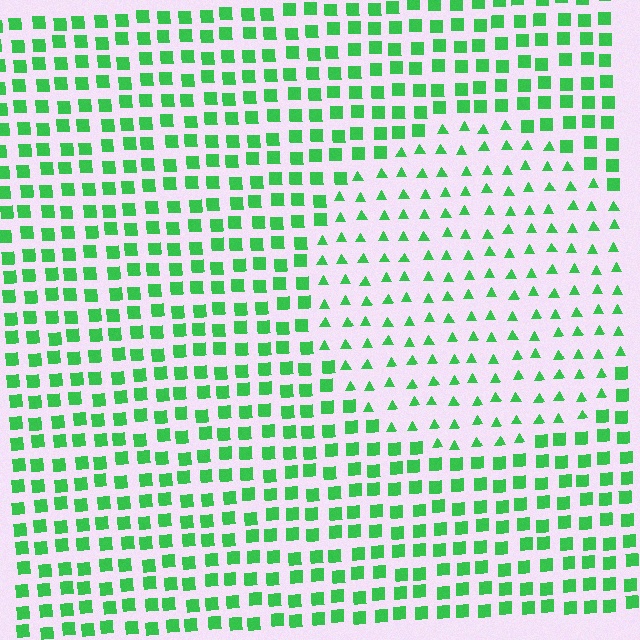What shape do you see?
I see a circle.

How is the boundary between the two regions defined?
The boundary is defined by a change in element shape: triangles inside vs. squares outside. All elements share the same color and spacing.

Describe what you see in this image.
The image is filled with small green elements arranged in a uniform grid. A circle-shaped region contains triangles, while the surrounding area contains squares. The boundary is defined purely by the change in element shape.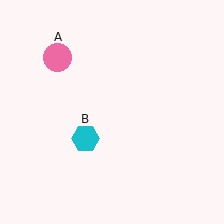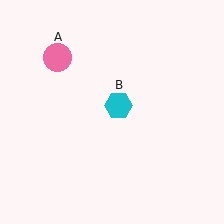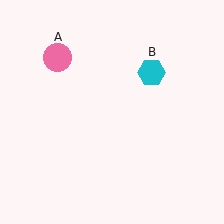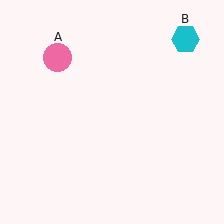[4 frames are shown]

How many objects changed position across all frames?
1 object changed position: cyan hexagon (object B).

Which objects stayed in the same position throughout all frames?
Pink circle (object A) remained stationary.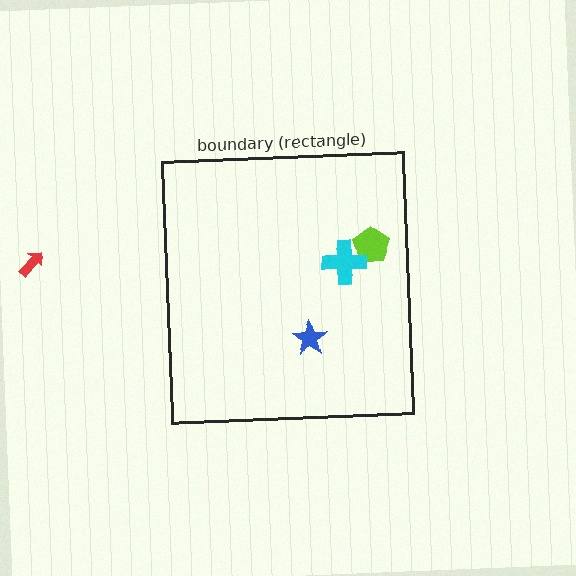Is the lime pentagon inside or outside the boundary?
Inside.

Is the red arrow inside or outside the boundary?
Outside.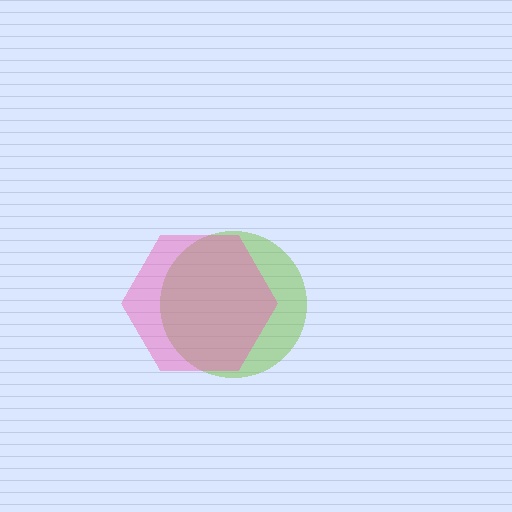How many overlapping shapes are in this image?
There are 2 overlapping shapes in the image.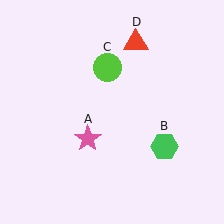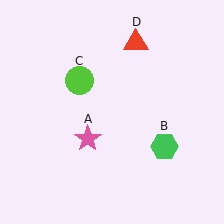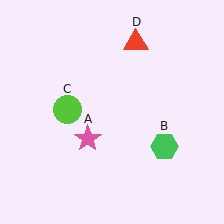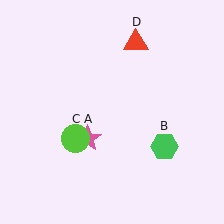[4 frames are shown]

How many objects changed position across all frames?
1 object changed position: lime circle (object C).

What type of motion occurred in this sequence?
The lime circle (object C) rotated counterclockwise around the center of the scene.